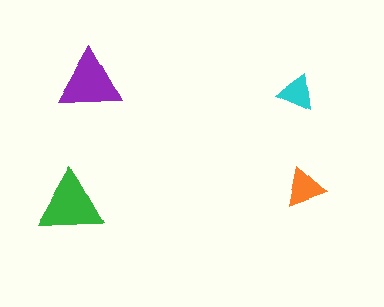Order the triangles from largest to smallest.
the green one, the purple one, the orange one, the cyan one.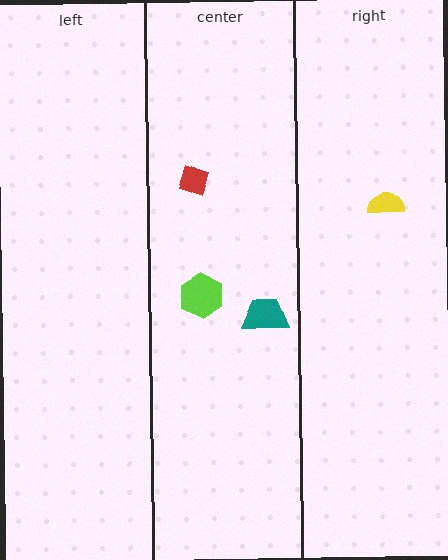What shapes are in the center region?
The red diamond, the teal trapezoid, the lime hexagon.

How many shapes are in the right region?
1.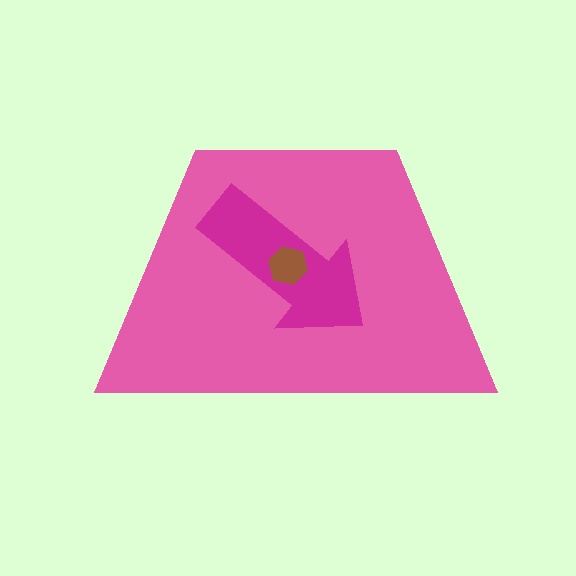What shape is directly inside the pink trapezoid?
The magenta arrow.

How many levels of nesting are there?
3.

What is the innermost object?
The brown hexagon.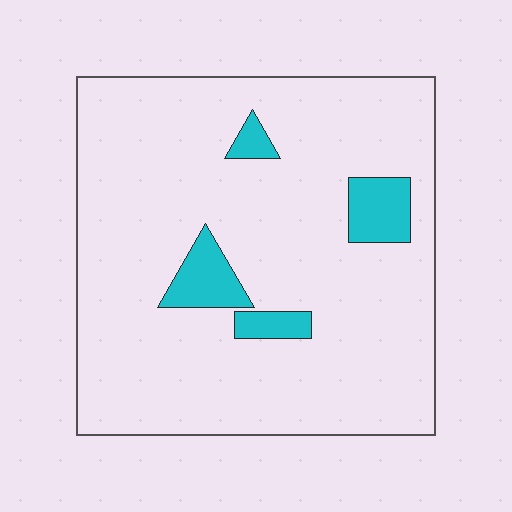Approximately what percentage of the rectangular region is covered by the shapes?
Approximately 10%.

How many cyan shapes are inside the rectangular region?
4.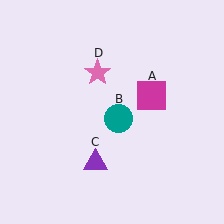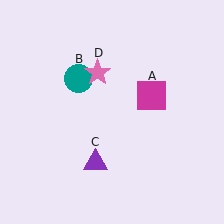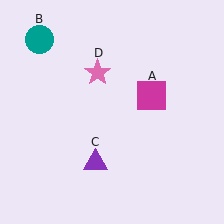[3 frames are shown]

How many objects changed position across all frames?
1 object changed position: teal circle (object B).